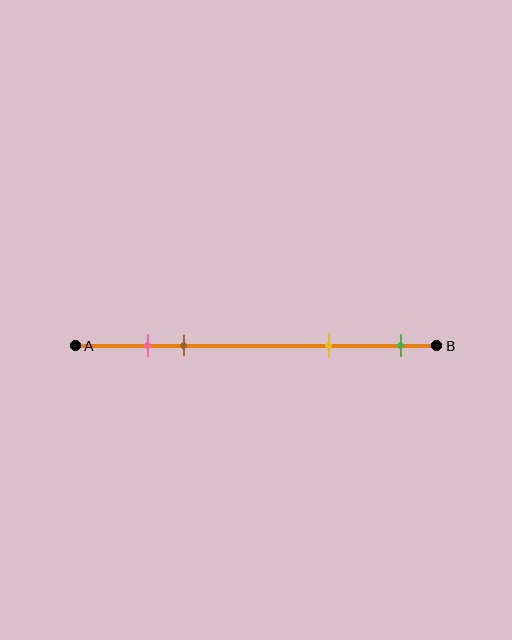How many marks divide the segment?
There are 4 marks dividing the segment.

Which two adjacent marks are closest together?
The pink and brown marks are the closest adjacent pair.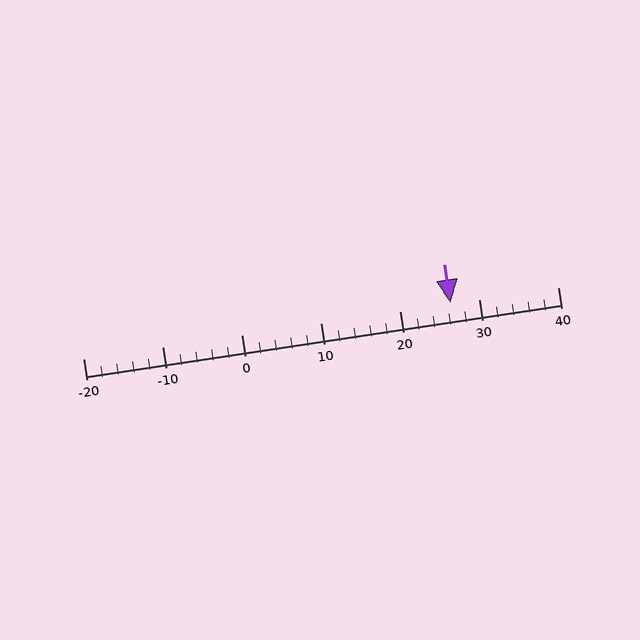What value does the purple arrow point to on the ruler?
The purple arrow points to approximately 26.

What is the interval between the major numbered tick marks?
The major tick marks are spaced 10 units apart.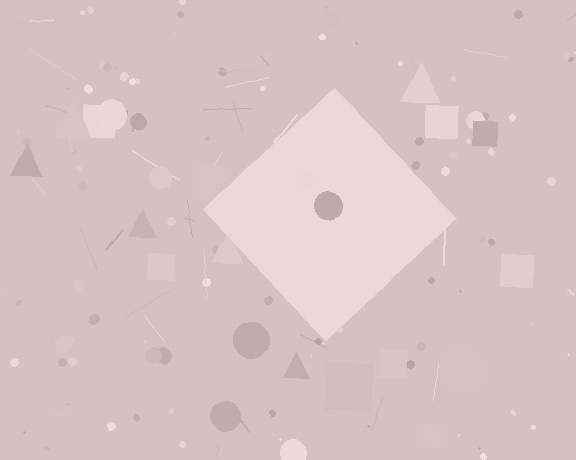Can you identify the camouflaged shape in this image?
The camouflaged shape is a diamond.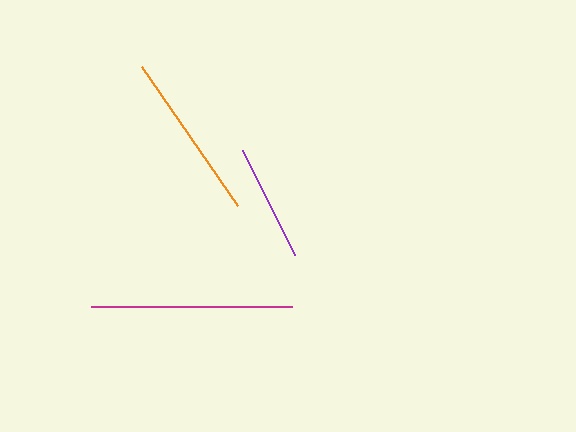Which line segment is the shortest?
The purple line is the shortest at approximately 118 pixels.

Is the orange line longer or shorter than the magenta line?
The magenta line is longer than the orange line.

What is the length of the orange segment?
The orange segment is approximately 169 pixels long.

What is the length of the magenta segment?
The magenta segment is approximately 201 pixels long.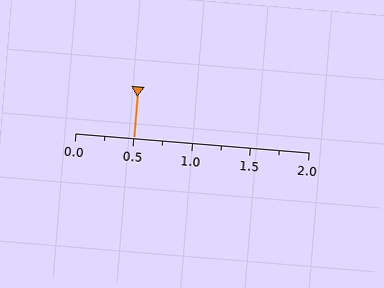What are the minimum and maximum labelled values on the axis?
The axis runs from 0.0 to 2.0.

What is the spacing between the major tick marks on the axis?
The major ticks are spaced 0.5 apart.